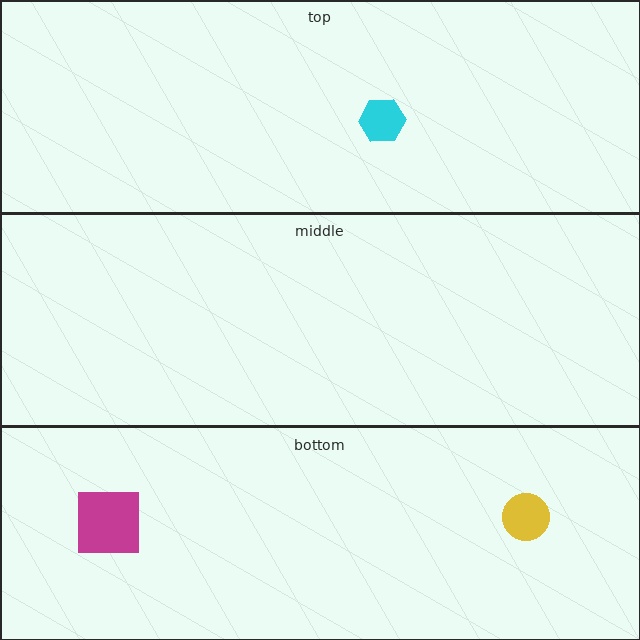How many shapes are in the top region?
1.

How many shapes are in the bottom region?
2.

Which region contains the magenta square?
The bottom region.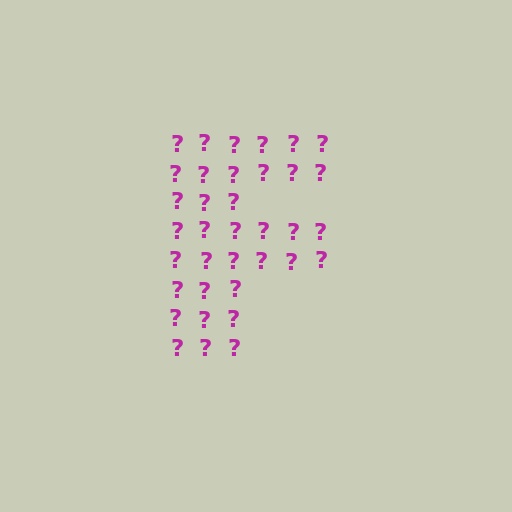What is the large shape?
The large shape is the letter F.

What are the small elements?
The small elements are question marks.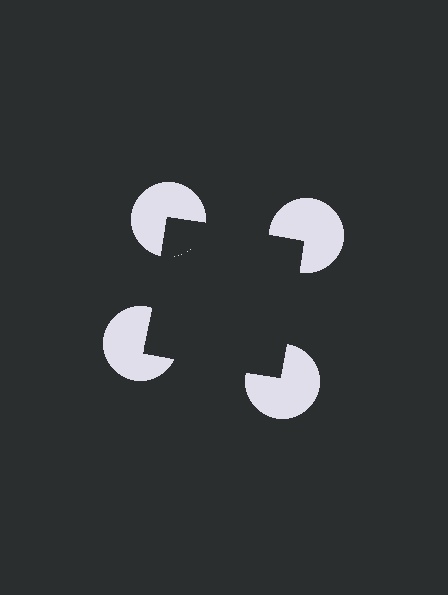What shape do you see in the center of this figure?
An illusory square — its edges are inferred from the aligned wedge cuts in the pac-man discs, not physically drawn.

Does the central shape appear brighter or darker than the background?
It typically appears slightly darker than the background, even though no actual brightness change is drawn.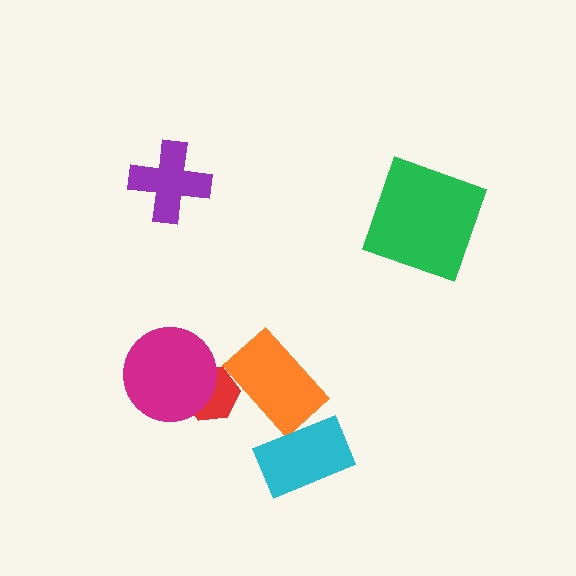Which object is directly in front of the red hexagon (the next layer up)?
The magenta circle is directly in front of the red hexagon.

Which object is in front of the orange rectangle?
The cyan rectangle is in front of the orange rectangle.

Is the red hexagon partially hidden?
Yes, it is partially covered by another shape.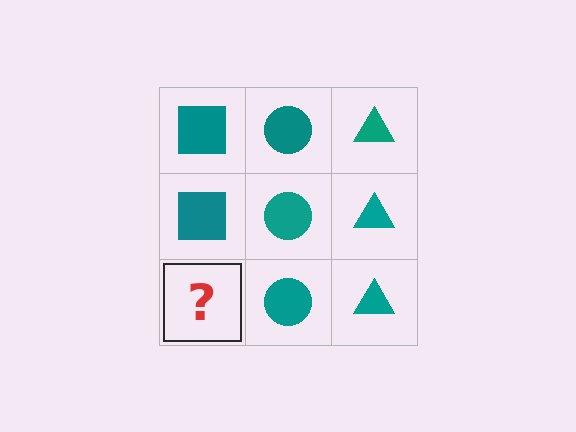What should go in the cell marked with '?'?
The missing cell should contain a teal square.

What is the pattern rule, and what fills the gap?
The rule is that each column has a consistent shape. The gap should be filled with a teal square.